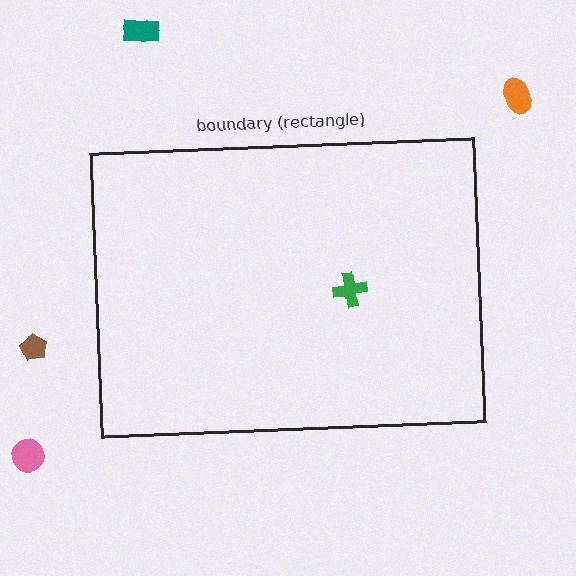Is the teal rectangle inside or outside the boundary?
Outside.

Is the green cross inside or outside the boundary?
Inside.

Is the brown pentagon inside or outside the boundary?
Outside.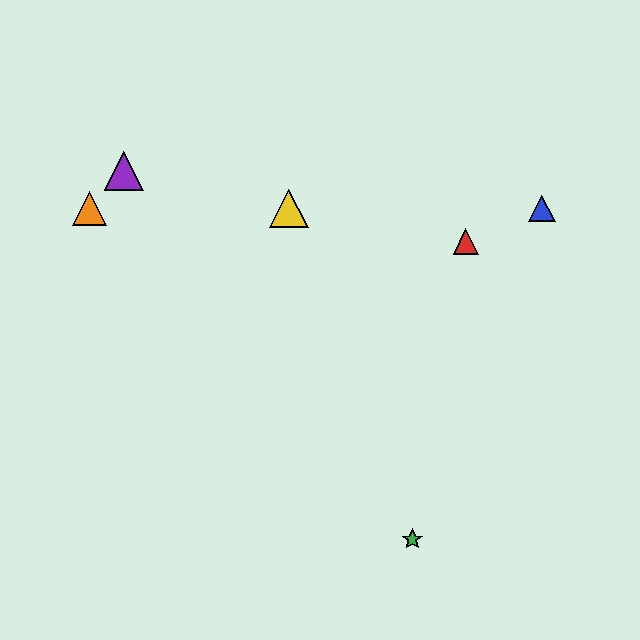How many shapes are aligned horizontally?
3 shapes (the blue triangle, the yellow triangle, the orange triangle) are aligned horizontally.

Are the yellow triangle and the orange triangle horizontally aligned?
Yes, both are at y≈208.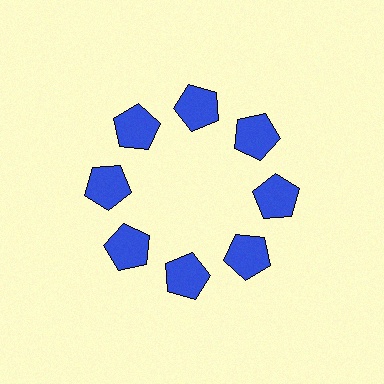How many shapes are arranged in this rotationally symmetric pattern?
There are 8 shapes, arranged in 8 groups of 1.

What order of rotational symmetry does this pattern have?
This pattern has 8-fold rotational symmetry.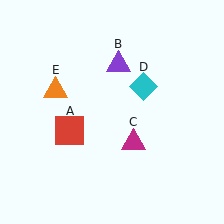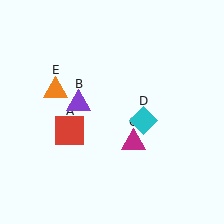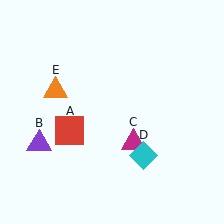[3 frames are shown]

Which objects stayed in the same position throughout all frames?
Red square (object A) and magenta triangle (object C) and orange triangle (object E) remained stationary.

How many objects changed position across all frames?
2 objects changed position: purple triangle (object B), cyan diamond (object D).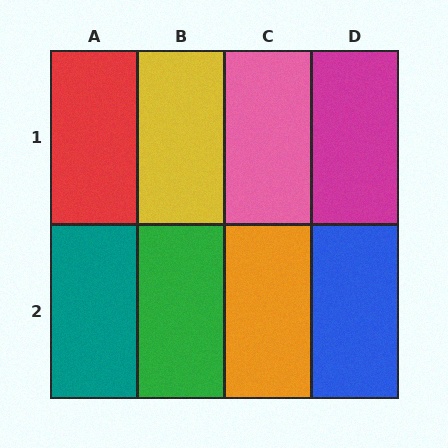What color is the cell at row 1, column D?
Magenta.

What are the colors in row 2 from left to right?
Teal, green, orange, blue.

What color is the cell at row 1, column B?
Yellow.